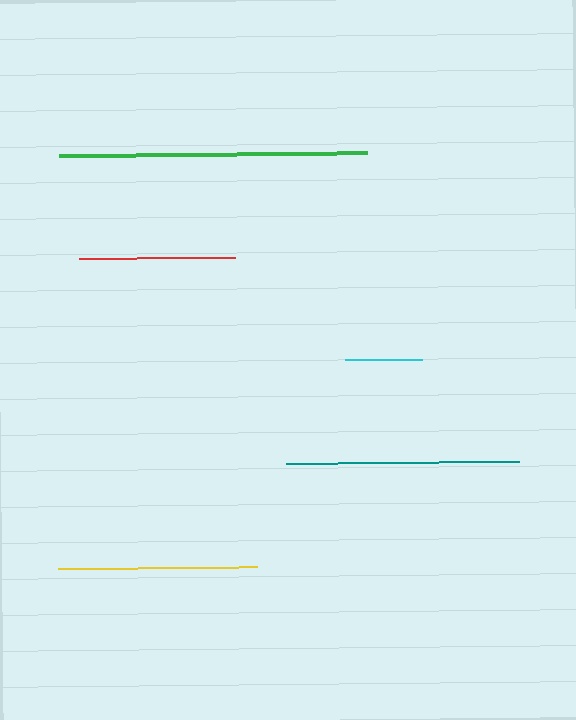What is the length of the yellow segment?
The yellow segment is approximately 199 pixels long.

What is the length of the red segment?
The red segment is approximately 156 pixels long.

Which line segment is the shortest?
The cyan line is the shortest at approximately 77 pixels.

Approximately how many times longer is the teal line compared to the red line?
The teal line is approximately 1.5 times the length of the red line.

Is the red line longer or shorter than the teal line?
The teal line is longer than the red line.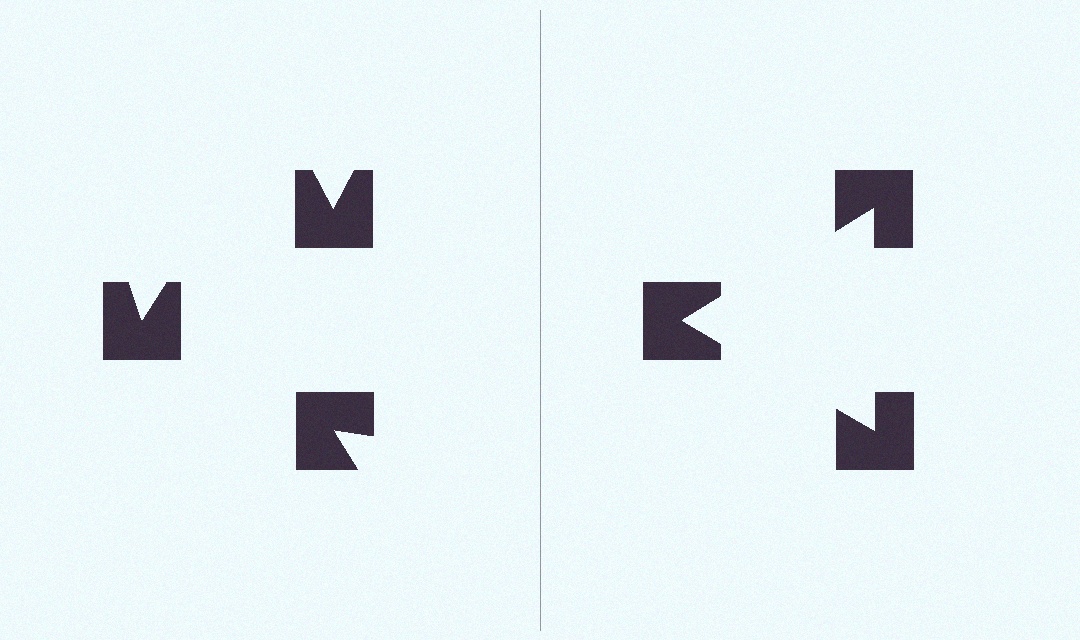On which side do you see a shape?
An illusory triangle appears on the right side. On the left side the wedge cuts are rotated, so no coherent shape forms.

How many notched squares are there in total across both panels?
6 — 3 on each side.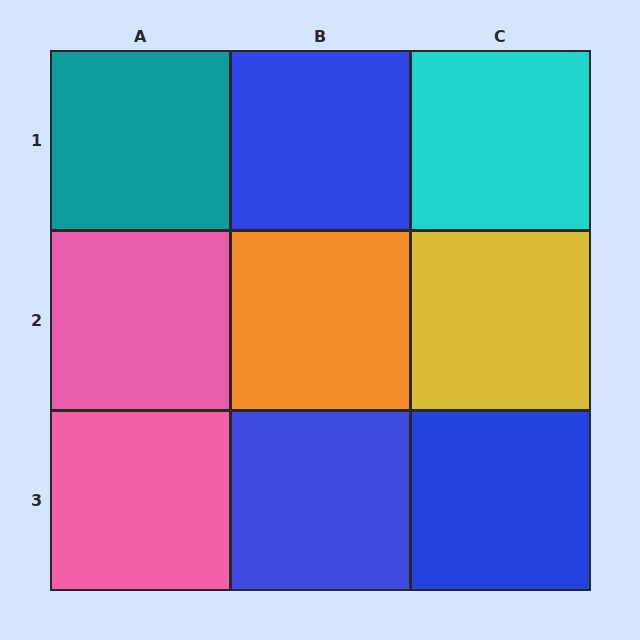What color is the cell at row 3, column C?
Blue.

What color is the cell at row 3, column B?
Blue.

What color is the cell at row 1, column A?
Teal.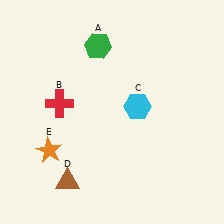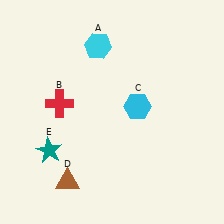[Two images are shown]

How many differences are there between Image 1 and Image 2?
There are 2 differences between the two images.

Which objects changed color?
A changed from green to cyan. E changed from orange to teal.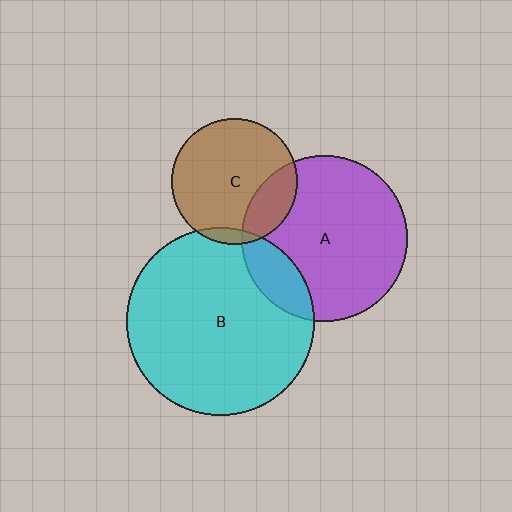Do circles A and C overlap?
Yes.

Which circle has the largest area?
Circle B (cyan).